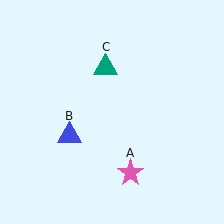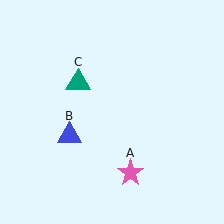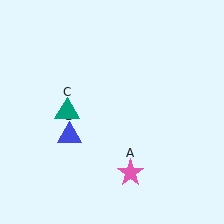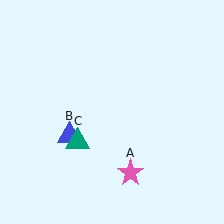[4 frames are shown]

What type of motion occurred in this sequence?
The teal triangle (object C) rotated counterclockwise around the center of the scene.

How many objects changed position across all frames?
1 object changed position: teal triangle (object C).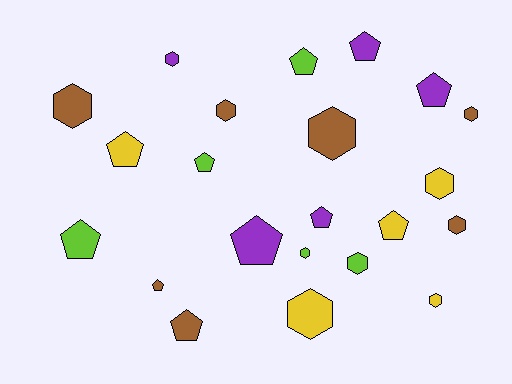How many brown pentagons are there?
There are 2 brown pentagons.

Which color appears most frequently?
Brown, with 7 objects.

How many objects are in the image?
There are 22 objects.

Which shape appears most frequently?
Pentagon, with 11 objects.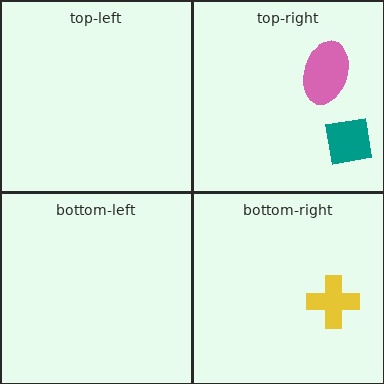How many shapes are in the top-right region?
2.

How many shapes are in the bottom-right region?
1.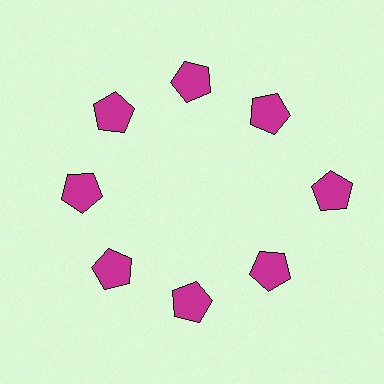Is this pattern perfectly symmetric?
No. The 8 magenta pentagons are arranged in a ring, but one element near the 3 o'clock position is pushed outward from the center, breaking the 8-fold rotational symmetry.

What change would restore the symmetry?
The symmetry would be restored by moving it inward, back onto the ring so that all 8 pentagons sit at equal angles and equal distance from the center.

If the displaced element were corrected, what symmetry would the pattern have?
It would have 8-fold rotational symmetry — the pattern would map onto itself every 45 degrees.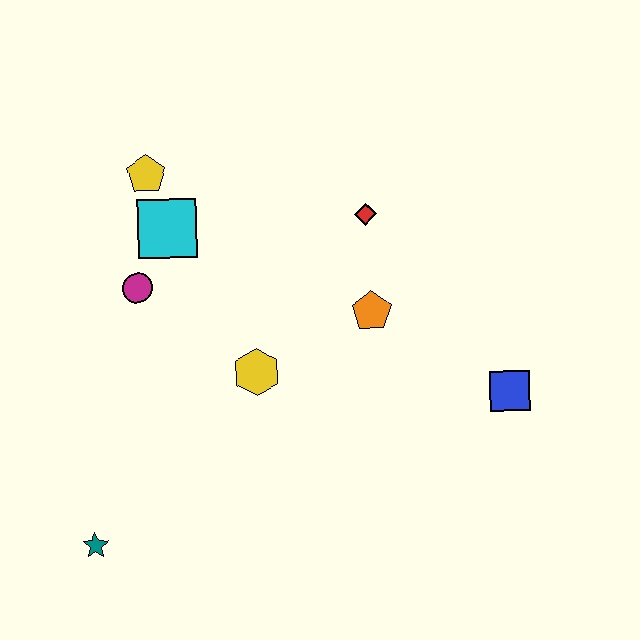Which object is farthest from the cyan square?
The blue square is farthest from the cyan square.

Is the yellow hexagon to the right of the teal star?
Yes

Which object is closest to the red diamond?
The orange pentagon is closest to the red diamond.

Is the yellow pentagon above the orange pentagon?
Yes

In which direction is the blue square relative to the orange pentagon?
The blue square is to the right of the orange pentagon.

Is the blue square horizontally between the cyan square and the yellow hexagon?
No